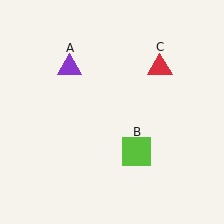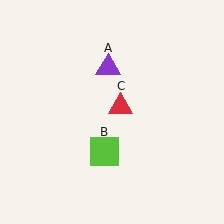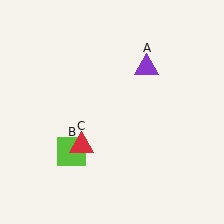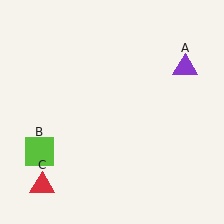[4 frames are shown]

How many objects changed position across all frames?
3 objects changed position: purple triangle (object A), lime square (object B), red triangle (object C).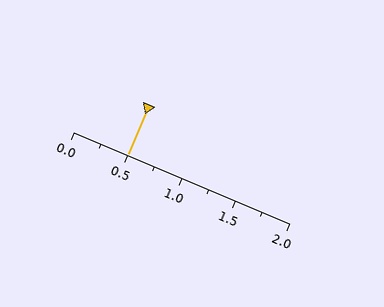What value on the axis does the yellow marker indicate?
The marker indicates approximately 0.5.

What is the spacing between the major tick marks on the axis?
The major ticks are spaced 0.5 apart.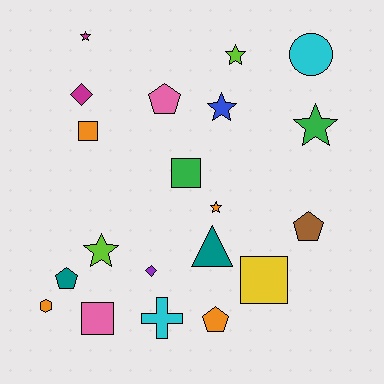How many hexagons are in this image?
There is 1 hexagon.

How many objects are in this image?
There are 20 objects.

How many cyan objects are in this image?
There are 2 cyan objects.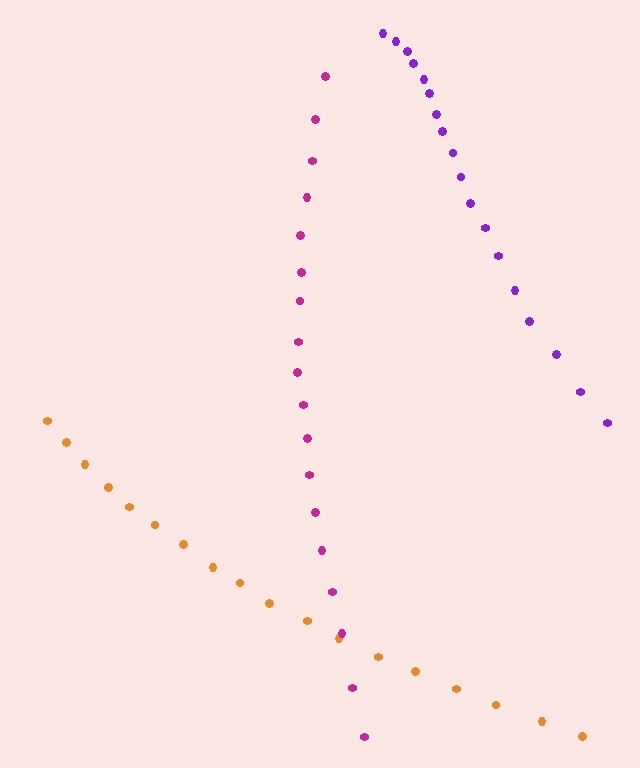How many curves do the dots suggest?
There are 3 distinct paths.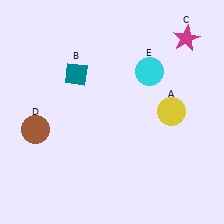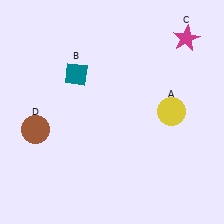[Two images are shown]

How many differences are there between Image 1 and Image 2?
There is 1 difference between the two images.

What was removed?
The cyan circle (E) was removed in Image 2.